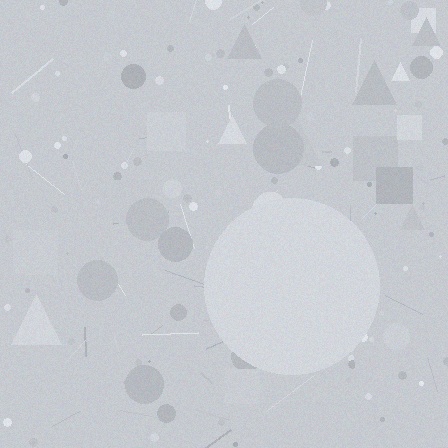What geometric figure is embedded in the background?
A circle is embedded in the background.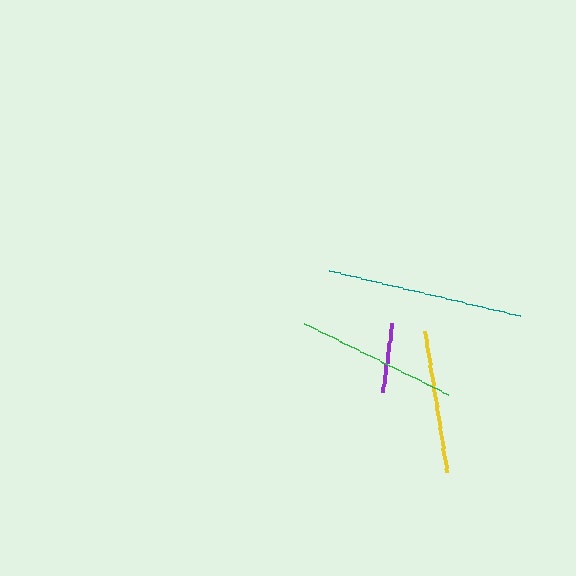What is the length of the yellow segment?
The yellow segment is approximately 142 pixels long.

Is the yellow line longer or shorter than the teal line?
The teal line is longer than the yellow line.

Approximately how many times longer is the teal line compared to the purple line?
The teal line is approximately 2.9 times the length of the purple line.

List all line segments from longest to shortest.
From longest to shortest: teal, green, yellow, purple.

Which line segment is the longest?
The teal line is the longest at approximately 196 pixels.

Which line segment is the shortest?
The purple line is the shortest at approximately 69 pixels.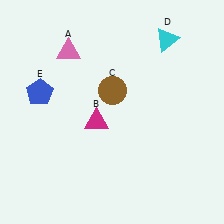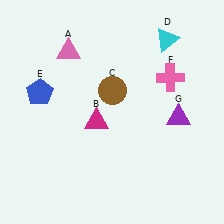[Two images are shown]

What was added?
A pink cross (F), a purple triangle (G) were added in Image 2.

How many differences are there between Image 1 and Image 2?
There are 2 differences between the two images.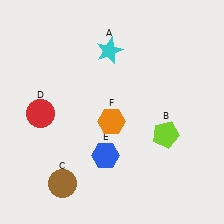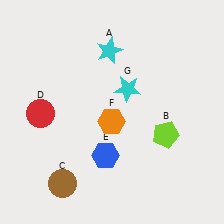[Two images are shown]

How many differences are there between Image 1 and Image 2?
There is 1 difference between the two images.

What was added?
A cyan star (G) was added in Image 2.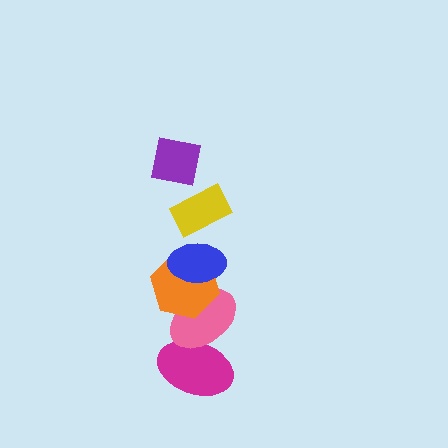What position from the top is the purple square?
The purple square is 1st from the top.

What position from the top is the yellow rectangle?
The yellow rectangle is 2nd from the top.